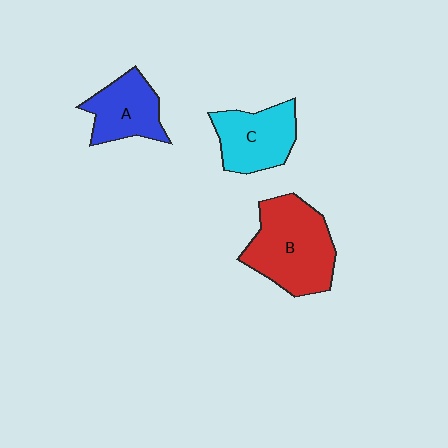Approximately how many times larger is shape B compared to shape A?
Approximately 1.6 times.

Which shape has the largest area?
Shape B (red).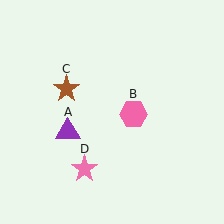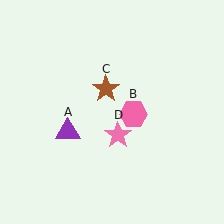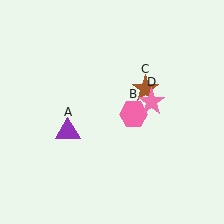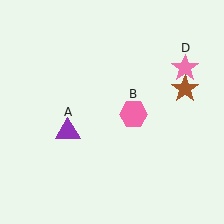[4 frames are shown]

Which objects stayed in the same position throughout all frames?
Purple triangle (object A) and pink hexagon (object B) remained stationary.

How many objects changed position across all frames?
2 objects changed position: brown star (object C), pink star (object D).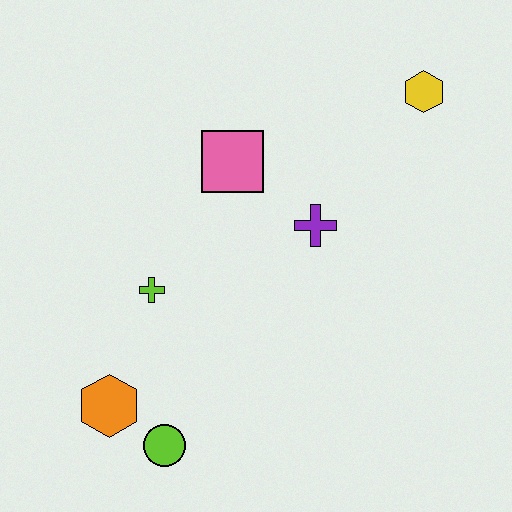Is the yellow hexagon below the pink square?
No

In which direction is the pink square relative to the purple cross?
The pink square is to the left of the purple cross.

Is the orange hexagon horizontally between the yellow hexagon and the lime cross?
No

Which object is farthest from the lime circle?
The yellow hexagon is farthest from the lime circle.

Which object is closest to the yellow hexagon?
The purple cross is closest to the yellow hexagon.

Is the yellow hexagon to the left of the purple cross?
No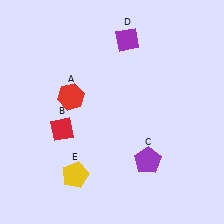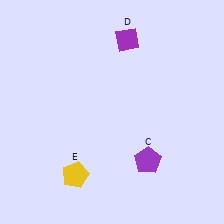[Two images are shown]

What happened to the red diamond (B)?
The red diamond (B) was removed in Image 2. It was in the bottom-left area of Image 1.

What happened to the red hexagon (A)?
The red hexagon (A) was removed in Image 2. It was in the top-left area of Image 1.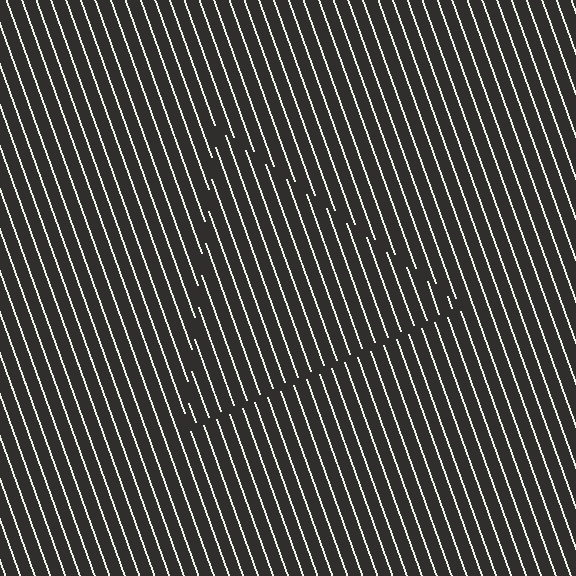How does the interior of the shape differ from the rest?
The interior of the shape contains the same grating, shifted by half a period — the contour is defined by the phase discontinuity where line-ends from the inner and outer gratings abut.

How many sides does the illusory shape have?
3 sides — the line-ends trace a triangle.